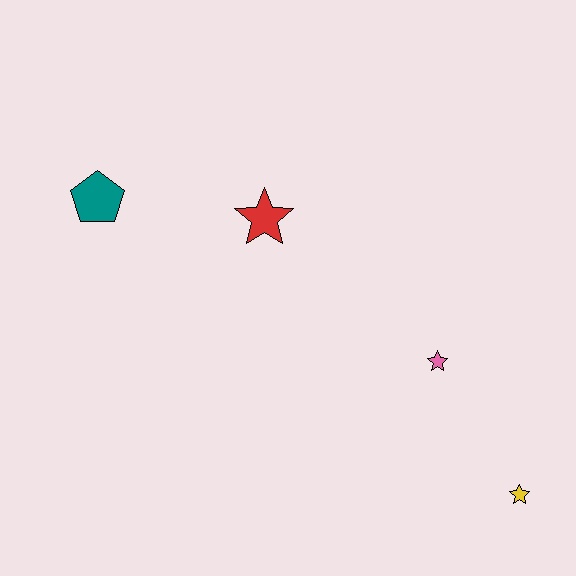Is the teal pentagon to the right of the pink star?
No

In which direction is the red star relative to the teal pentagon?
The red star is to the right of the teal pentagon.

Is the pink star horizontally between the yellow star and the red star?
Yes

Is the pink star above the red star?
No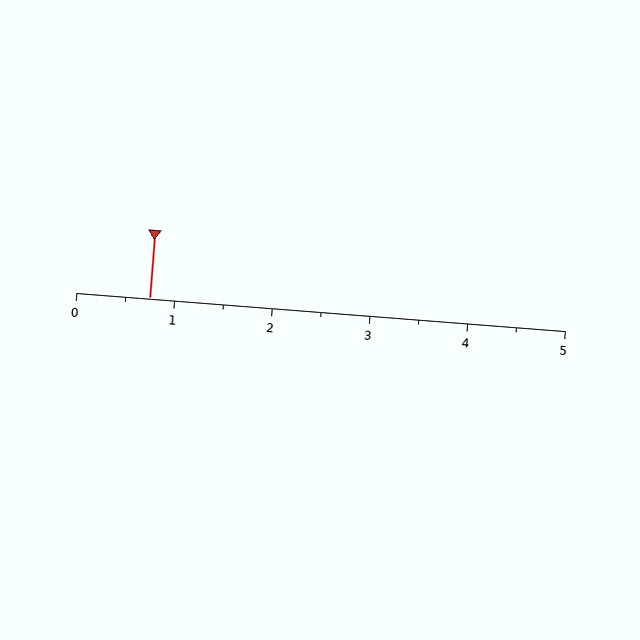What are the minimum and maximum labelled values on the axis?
The axis runs from 0 to 5.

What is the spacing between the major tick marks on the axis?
The major ticks are spaced 1 apart.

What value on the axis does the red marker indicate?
The marker indicates approximately 0.8.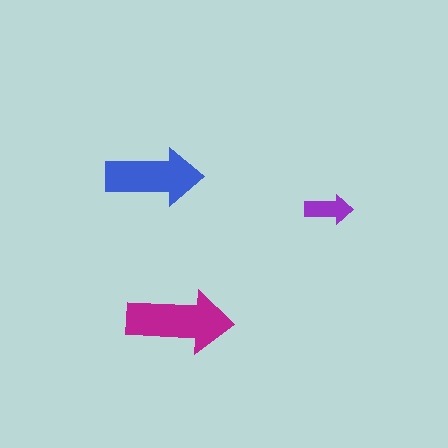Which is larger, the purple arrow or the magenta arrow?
The magenta one.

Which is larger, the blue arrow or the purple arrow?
The blue one.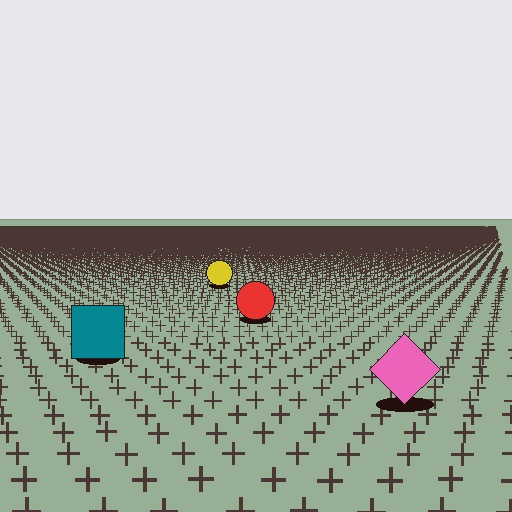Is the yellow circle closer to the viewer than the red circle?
No. The red circle is closer — you can tell from the texture gradient: the ground texture is coarser near it.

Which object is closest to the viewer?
The pink diamond is closest. The texture marks near it are larger and more spread out.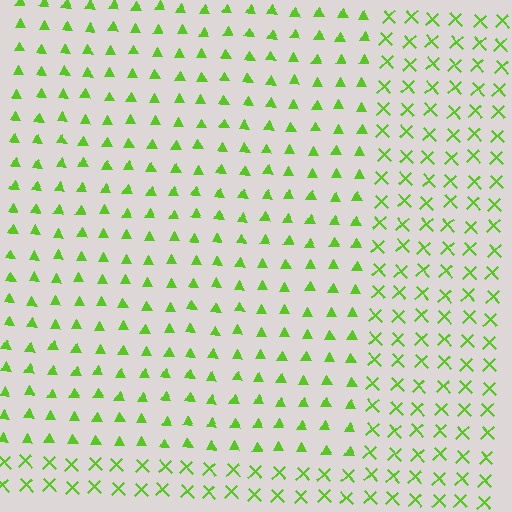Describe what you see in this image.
The image is filled with small lime elements arranged in a uniform grid. A rectangle-shaped region contains triangles, while the surrounding area contains X marks. The boundary is defined purely by the change in element shape.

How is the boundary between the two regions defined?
The boundary is defined by a change in element shape: triangles inside vs. X marks outside. All elements share the same color and spacing.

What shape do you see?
I see a rectangle.